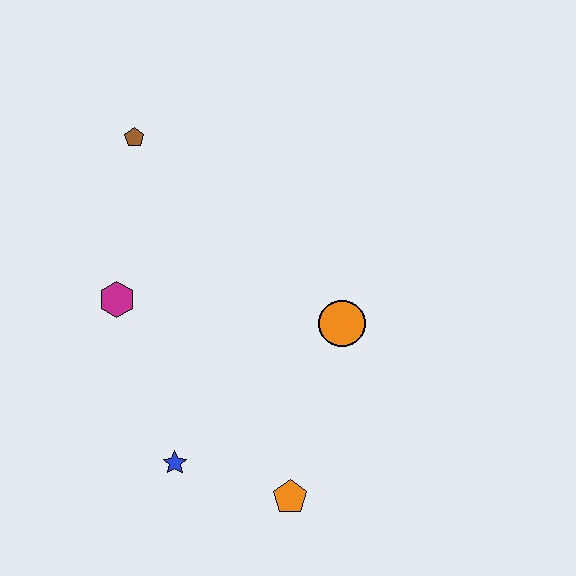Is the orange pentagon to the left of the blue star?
No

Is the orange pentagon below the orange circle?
Yes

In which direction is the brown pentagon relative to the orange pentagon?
The brown pentagon is above the orange pentagon.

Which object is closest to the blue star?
The orange pentagon is closest to the blue star.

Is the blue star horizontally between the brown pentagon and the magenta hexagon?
No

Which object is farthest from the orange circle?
The brown pentagon is farthest from the orange circle.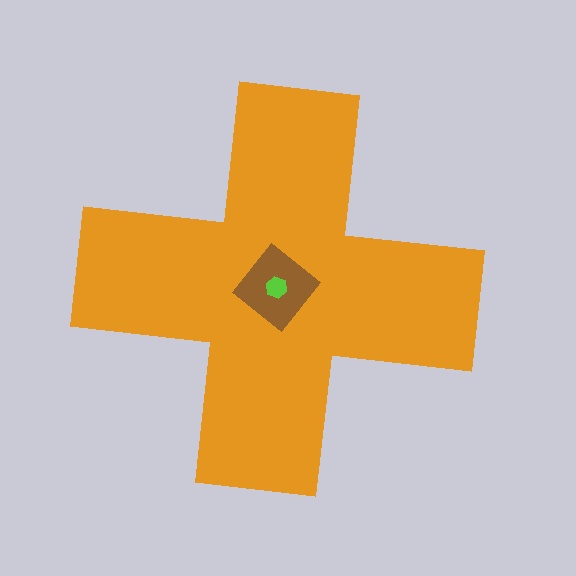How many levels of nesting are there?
3.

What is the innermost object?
The lime hexagon.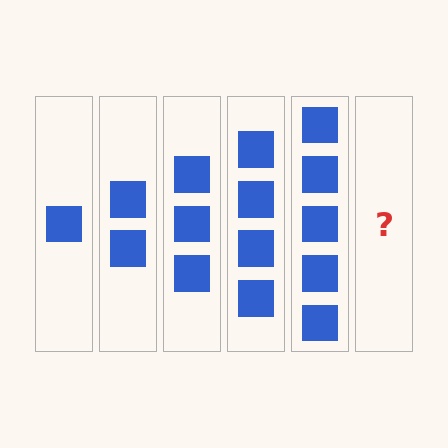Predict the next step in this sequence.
The next step is 6 squares.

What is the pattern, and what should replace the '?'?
The pattern is that each step adds one more square. The '?' should be 6 squares.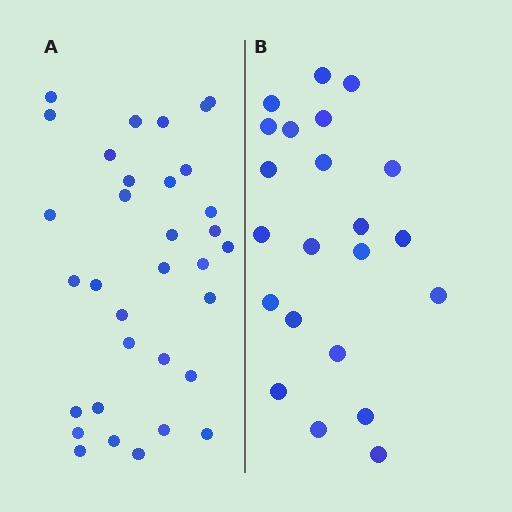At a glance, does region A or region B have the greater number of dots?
Region A (the left region) has more dots.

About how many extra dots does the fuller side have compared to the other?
Region A has roughly 12 or so more dots than region B.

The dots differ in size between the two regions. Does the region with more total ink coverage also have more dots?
No. Region B has more total ink coverage because its dots are larger, but region A actually contains more individual dots. Total area can be misleading — the number of items is what matters here.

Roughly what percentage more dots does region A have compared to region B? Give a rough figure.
About 50% more.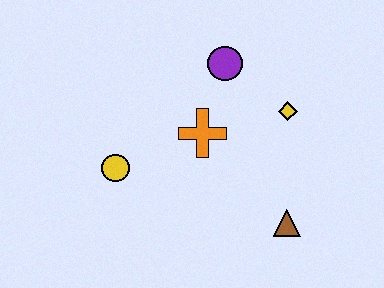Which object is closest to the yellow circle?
The orange cross is closest to the yellow circle.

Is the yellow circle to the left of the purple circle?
Yes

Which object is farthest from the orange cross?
The brown triangle is farthest from the orange cross.